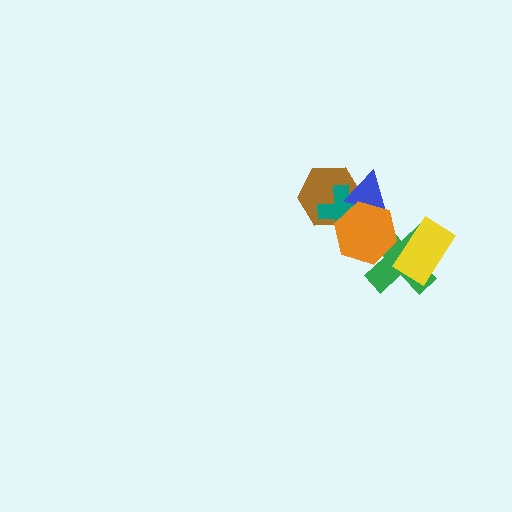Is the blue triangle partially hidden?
Yes, it is partially covered by another shape.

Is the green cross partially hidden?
Yes, it is partially covered by another shape.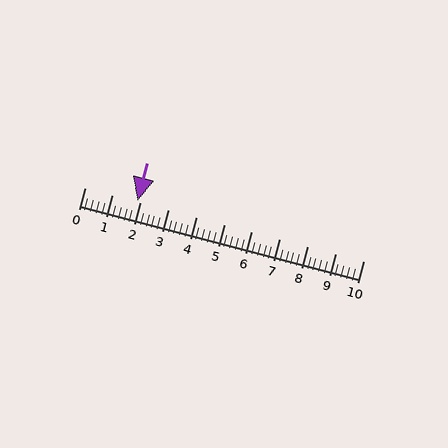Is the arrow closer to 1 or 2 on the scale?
The arrow is closer to 2.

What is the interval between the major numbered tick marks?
The major tick marks are spaced 1 units apart.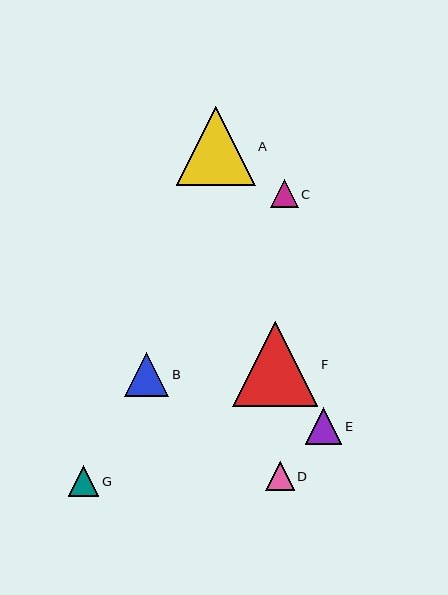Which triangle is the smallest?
Triangle C is the smallest with a size of approximately 28 pixels.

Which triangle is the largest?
Triangle F is the largest with a size of approximately 85 pixels.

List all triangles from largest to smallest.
From largest to smallest: F, A, B, E, G, D, C.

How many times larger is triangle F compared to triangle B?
Triangle F is approximately 1.9 times the size of triangle B.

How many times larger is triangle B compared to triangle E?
Triangle B is approximately 1.2 times the size of triangle E.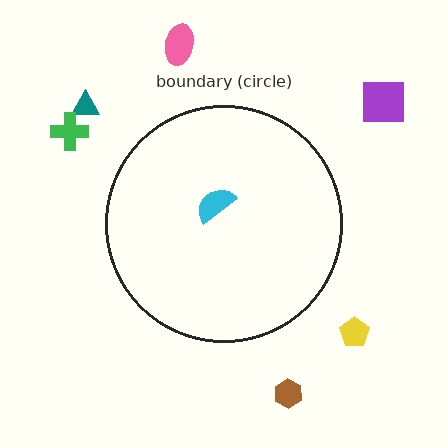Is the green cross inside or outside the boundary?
Outside.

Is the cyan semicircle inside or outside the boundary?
Inside.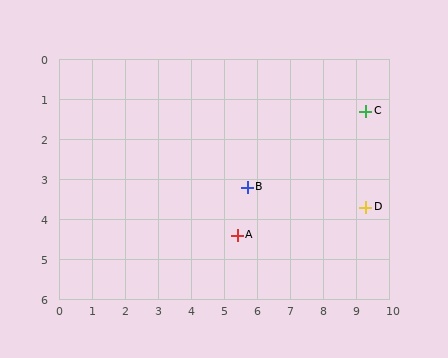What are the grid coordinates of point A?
Point A is at approximately (5.4, 4.4).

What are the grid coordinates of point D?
Point D is at approximately (9.3, 3.7).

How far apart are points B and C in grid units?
Points B and C are about 4.1 grid units apart.